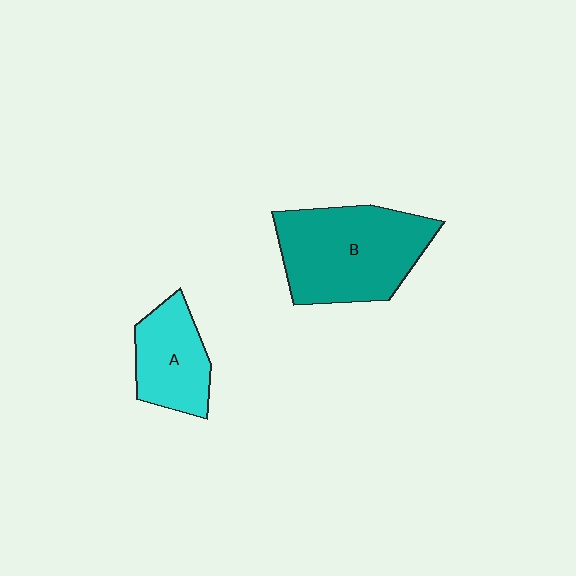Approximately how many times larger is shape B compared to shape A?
Approximately 1.8 times.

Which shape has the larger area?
Shape B (teal).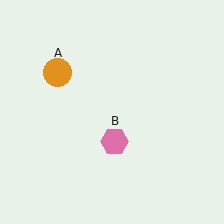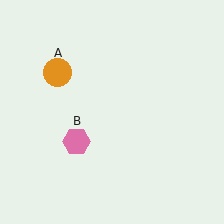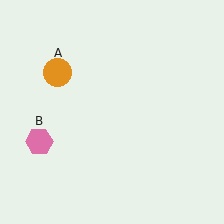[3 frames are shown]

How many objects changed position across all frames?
1 object changed position: pink hexagon (object B).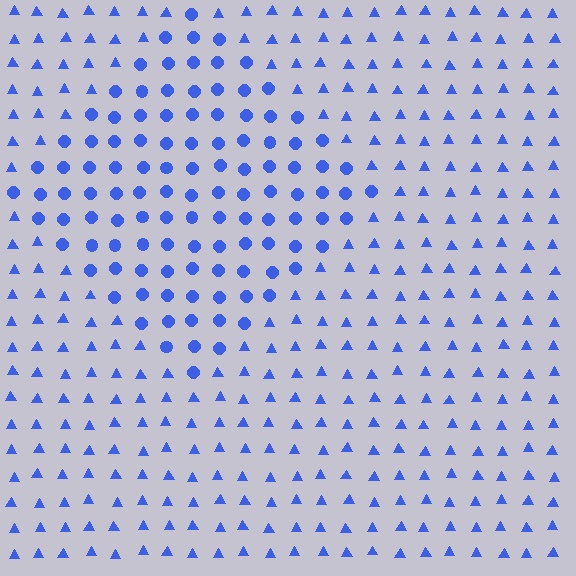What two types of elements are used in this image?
The image uses circles inside the diamond region and triangles outside it.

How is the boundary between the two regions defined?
The boundary is defined by a change in element shape: circles inside vs. triangles outside. All elements share the same color and spacing.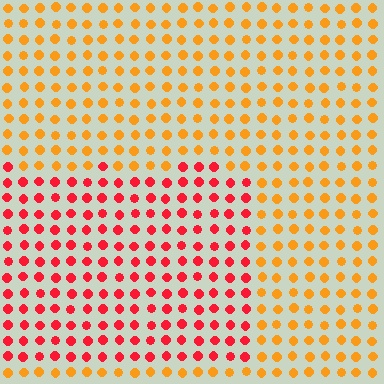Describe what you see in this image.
The image is filled with small orange elements in a uniform arrangement. A rectangle-shaped region is visible where the elements are tinted to a slightly different hue, forming a subtle color boundary.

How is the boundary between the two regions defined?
The boundary is defined purely by a slight shift in hue (about 42 degrees). Spacing, size, and orientation are identical on both sides.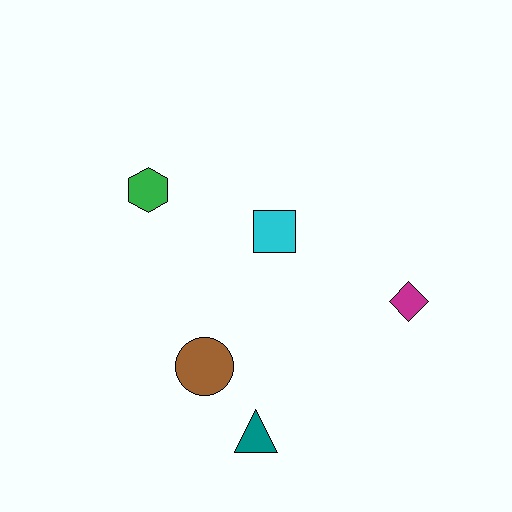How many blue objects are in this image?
There are no blue objects.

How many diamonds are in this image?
There is 1 diamond.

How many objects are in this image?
There are 5 objects.